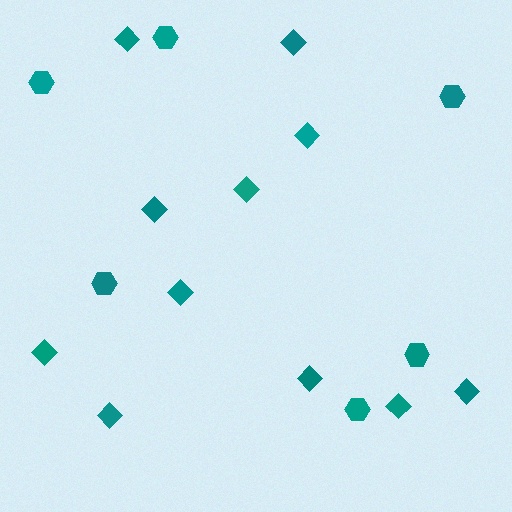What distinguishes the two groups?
There are 2 groups: one group of hexagons (6) and one group of diamonds (11).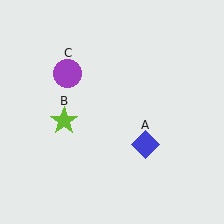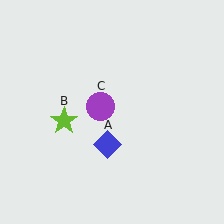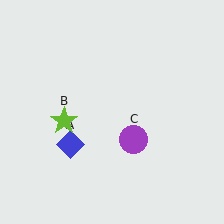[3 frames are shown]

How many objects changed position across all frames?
2 objects changed position: blue diamond (object A), purple circle (object C).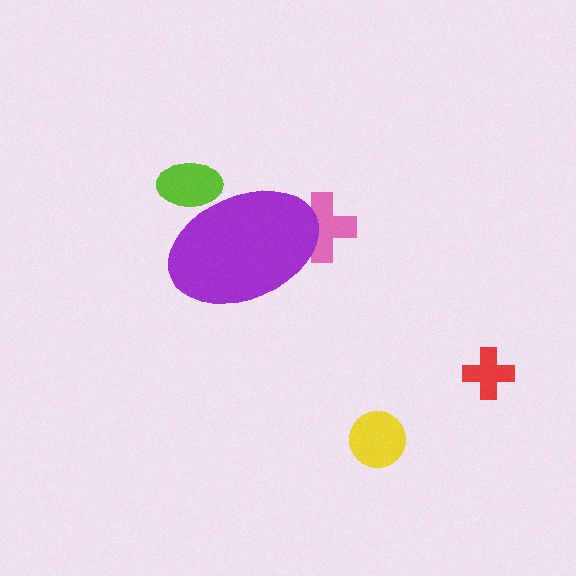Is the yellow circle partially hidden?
No, the yellow circle is fully visible.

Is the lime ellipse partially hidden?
Yes, the lime ellipse is partially hidden behind the purple ellipse.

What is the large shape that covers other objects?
A purple ellipse.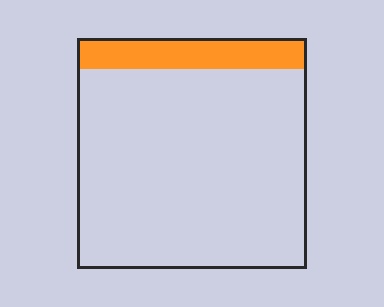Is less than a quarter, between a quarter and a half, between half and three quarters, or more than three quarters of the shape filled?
Less than a quarter.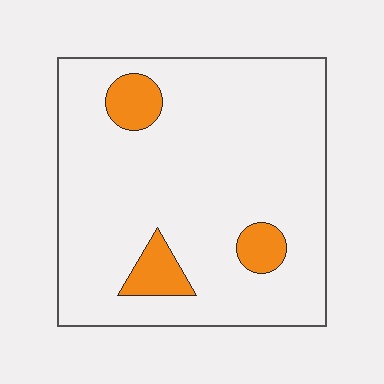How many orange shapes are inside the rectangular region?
3.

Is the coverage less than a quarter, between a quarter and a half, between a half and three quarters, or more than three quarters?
Less than a quarter.